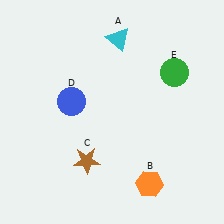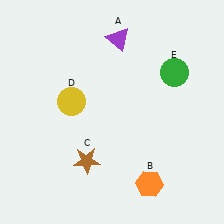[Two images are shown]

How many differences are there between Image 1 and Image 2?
There are 2 differences between the two images.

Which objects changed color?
A changed from cyan to purple. D changed from blue to yellow.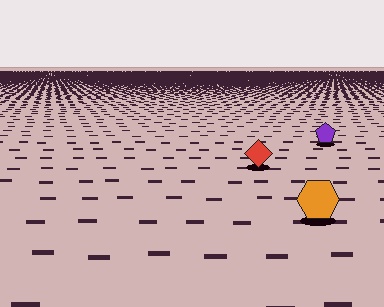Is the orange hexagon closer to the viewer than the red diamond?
Yes. The orange hexagon is closer — you can tell from the texture gradient: the ground texture is coarser near it.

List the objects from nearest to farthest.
From nearest to farthest: the orange hexagon, the red diamond, the purple pentagon.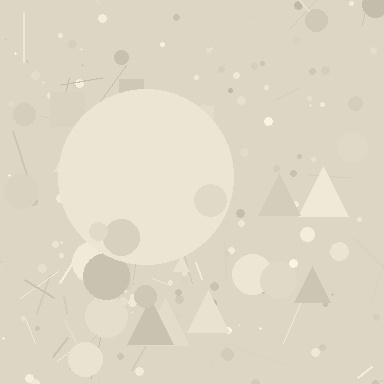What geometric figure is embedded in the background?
A circle is embedded in the background.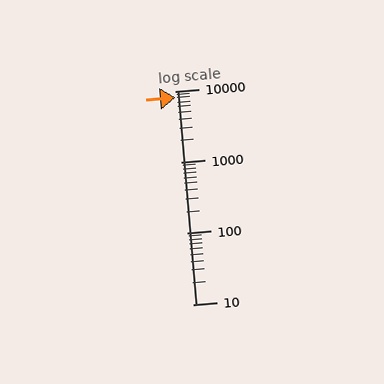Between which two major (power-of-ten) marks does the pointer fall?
The pointer is between 1000 and 10000.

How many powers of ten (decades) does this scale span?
The scale spans 3 decades, from 10 to 10000.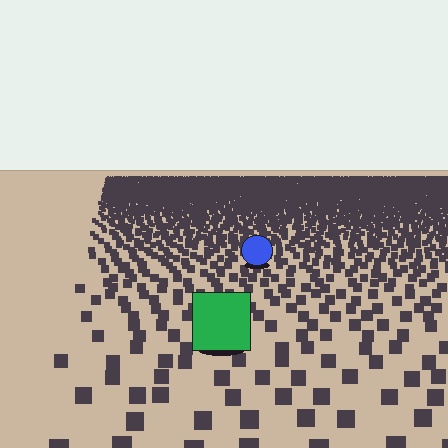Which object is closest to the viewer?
The green square is closest. The texture marks near it are larger and more spread out.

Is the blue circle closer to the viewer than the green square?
No. The green square is closer — you can tell from the texture gradient: the ground texture is coarser near it.